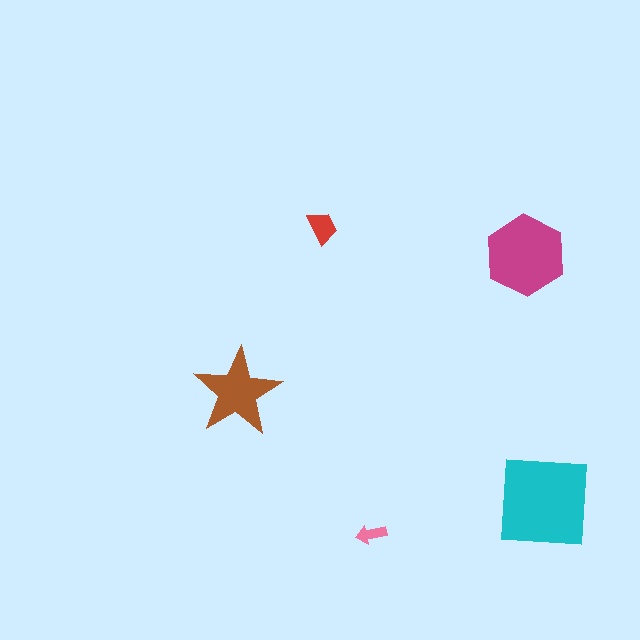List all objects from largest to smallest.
The cyan square, the magenta hexagon, the brown star, the red trapezoid, the pink arrow.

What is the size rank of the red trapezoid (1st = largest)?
4th.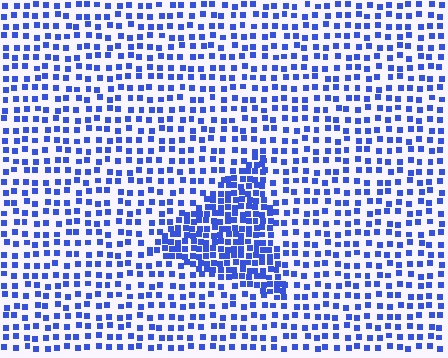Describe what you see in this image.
The image contains small blue elements arranged at two different densities. A triangle-shaped region is visible where the elements are more densely packed than the surrounding area.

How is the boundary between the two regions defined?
The boundary is defined by a change in element density (approximately 2.2x ratio). All elements are the same color, size, and shape.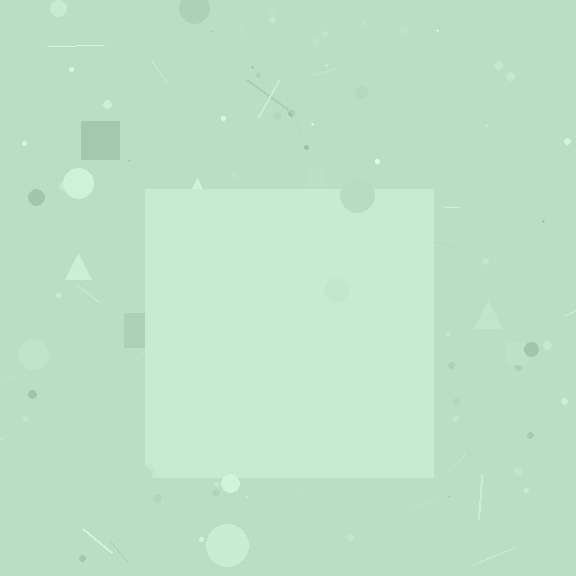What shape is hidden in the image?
A square is hidden in the image.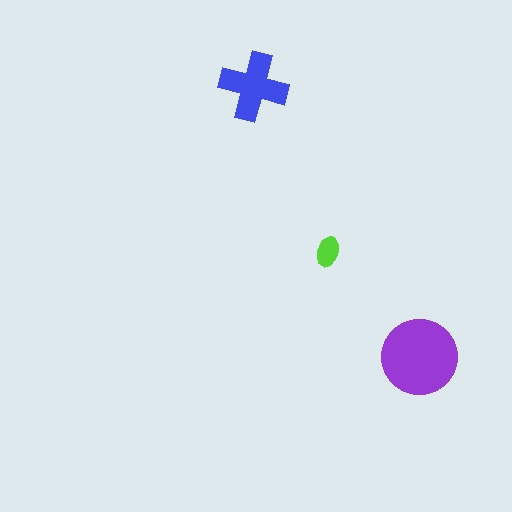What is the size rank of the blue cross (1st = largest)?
2nd.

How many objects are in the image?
There are 3 objects in the image.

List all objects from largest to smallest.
The purple circle, the blue cross, the lime ellipse.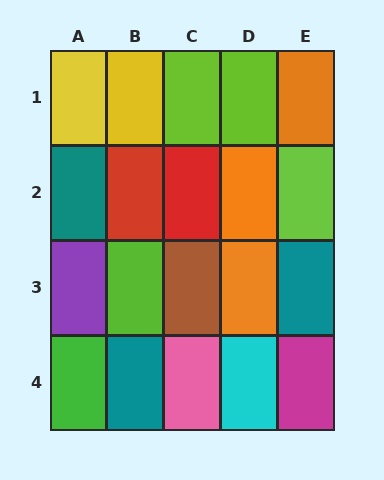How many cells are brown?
1 cell is brown.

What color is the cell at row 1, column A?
Yellow.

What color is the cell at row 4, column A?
Green.